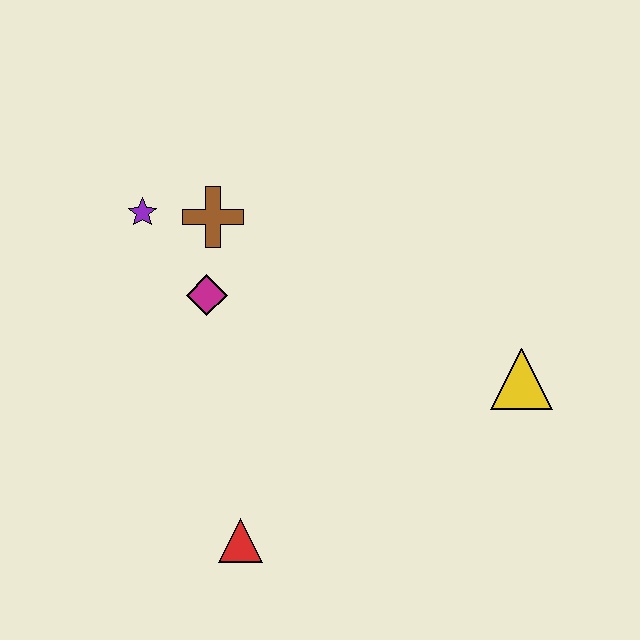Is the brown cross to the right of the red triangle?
No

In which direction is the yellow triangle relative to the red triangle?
The yellow triangle is to the right of the red triangle.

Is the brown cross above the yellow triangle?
Yes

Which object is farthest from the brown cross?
The yellow triangle is farthest from the brown cross.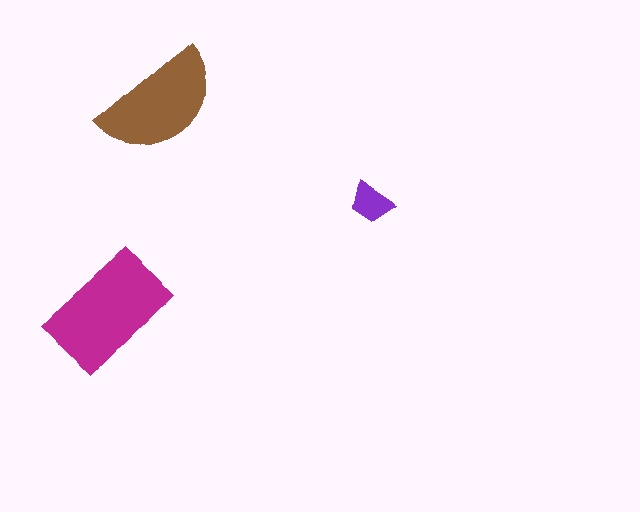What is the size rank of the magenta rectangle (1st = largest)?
1st.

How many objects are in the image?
There are 3 objects in the image.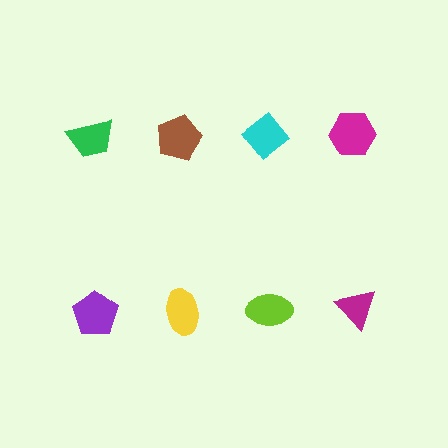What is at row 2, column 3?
A lime ellipse.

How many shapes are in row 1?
4 shapes.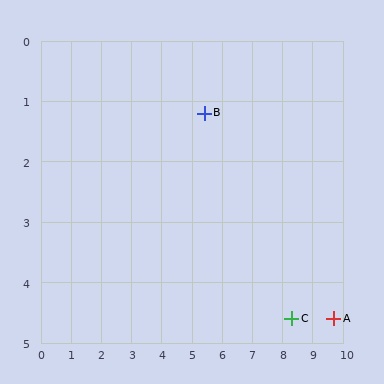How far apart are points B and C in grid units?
Points B and C are about 4.5 grid units apart.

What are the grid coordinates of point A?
Point A is at approximately (9.7, 4.6).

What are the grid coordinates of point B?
Point B is at approximately (5.4, 1.2).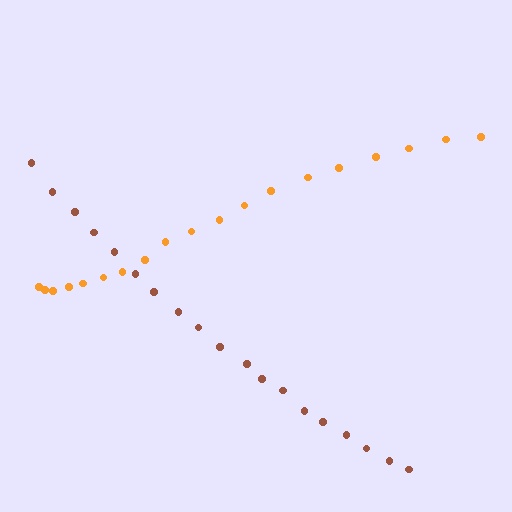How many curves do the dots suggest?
There are 2 distinct paths.